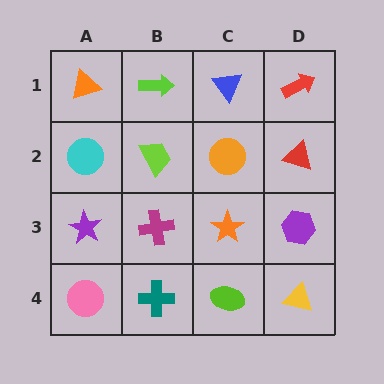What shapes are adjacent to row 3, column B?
A lime trapezoid (row 2, column B), a teal cross (row 4, column B), a purple star (row 3, column A), an orange star (row 3, column C).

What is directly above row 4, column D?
A purple hexagon.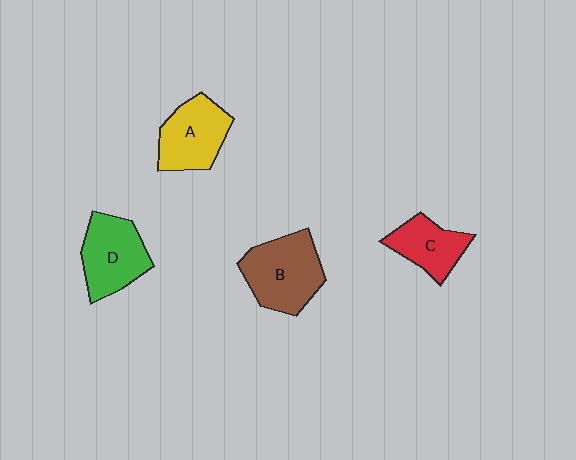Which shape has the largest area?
Shape B (brown).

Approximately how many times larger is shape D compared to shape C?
Approximately 1.3 times.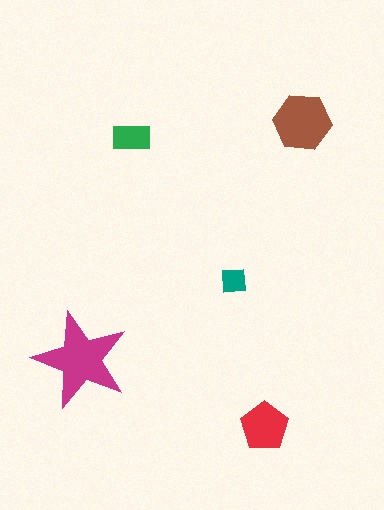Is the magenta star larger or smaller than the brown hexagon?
Larger.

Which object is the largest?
The magenta star.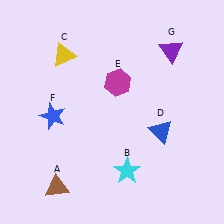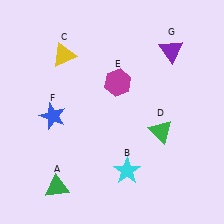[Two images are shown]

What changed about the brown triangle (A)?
In Image 1, A is brown. In Image 2, it changed to green.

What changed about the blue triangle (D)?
In Image 1, D is blue. In Image 2, it changed to green.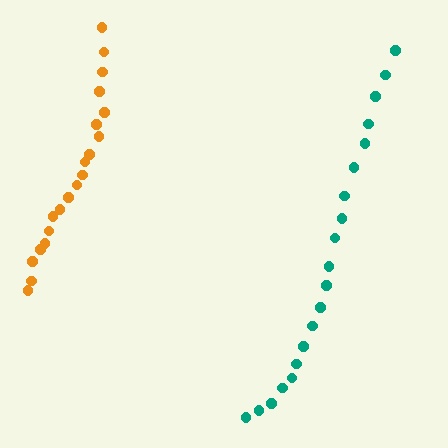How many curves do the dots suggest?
There are 2 distinct paths.